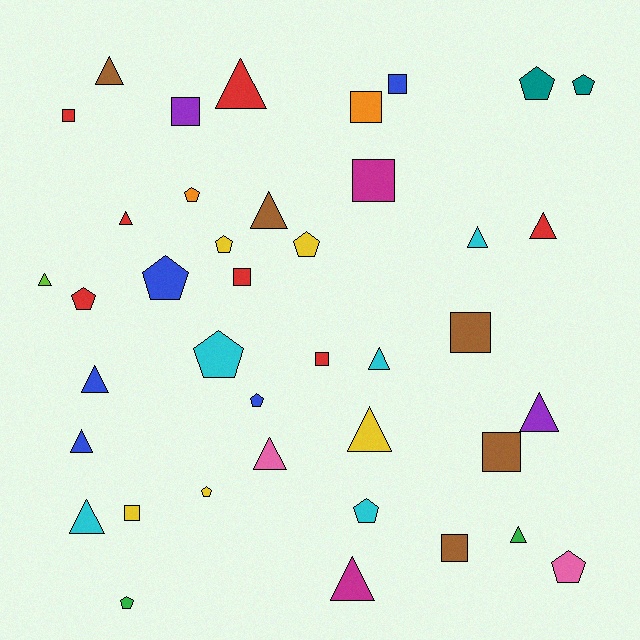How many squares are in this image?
There are 11 squares.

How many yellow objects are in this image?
There are 5 yellow objects.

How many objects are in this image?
There are 40 objects.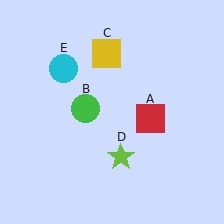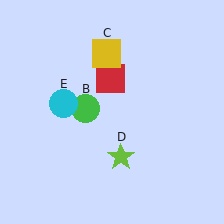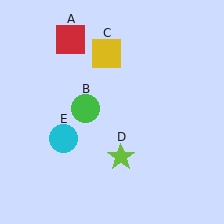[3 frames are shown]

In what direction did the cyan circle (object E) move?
The cyan circle (object E) moved down.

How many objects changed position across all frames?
2 objects changed position: red square (object A), cyan circle (object E).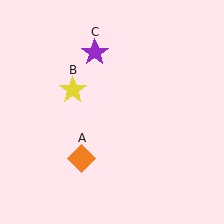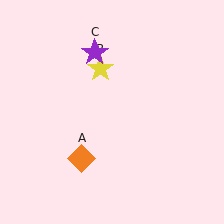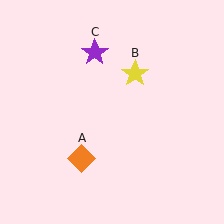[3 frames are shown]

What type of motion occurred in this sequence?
The yellow star (object B) rotated clockwise around the center of the scene.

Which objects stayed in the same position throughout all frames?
Orange diamond (object A) and purple star (object C) remained stationary.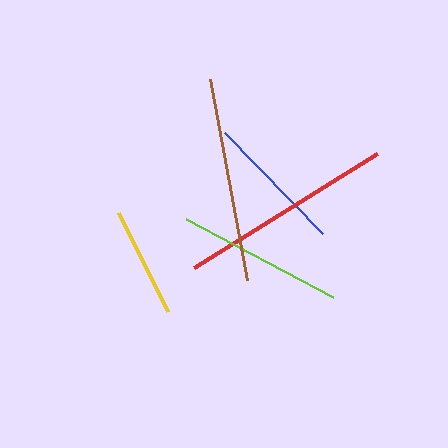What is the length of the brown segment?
The brown segment is approximately 203 pixels long.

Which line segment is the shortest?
The yellow line is the shortest at approximately 111 pixels.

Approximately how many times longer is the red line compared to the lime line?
The red line is approximately 1.3 times the length of the lime line.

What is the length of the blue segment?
The blue segment is approximately 140 pixels long.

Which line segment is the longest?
The red line is the longest at approximately 215 pixels.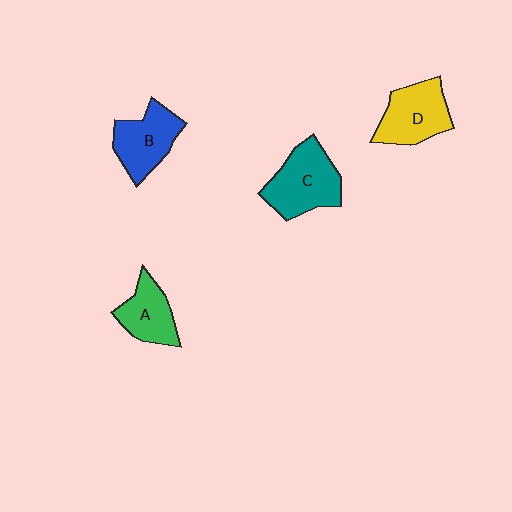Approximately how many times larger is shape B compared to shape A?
Approximately 1.2 times.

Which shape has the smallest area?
Shape A (green).